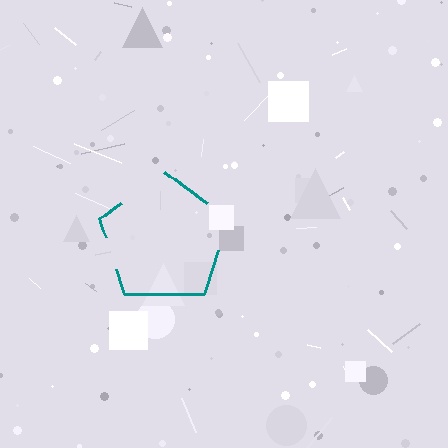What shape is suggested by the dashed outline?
The dashed outline suggests a pentagon.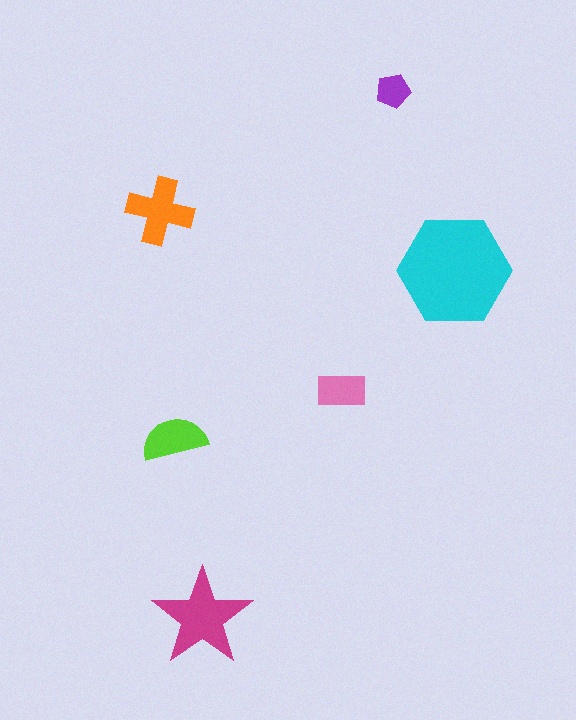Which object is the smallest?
The purple pentagon.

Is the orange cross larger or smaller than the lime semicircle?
Larger.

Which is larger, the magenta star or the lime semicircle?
The magenta star.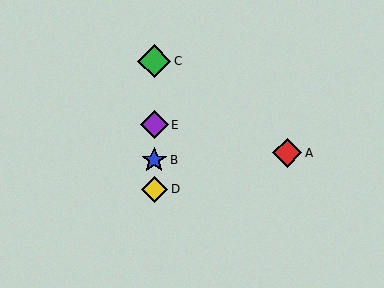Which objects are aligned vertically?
Objects B, C, D, E are aligned vertically.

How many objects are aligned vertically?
4 objects (B, C, D, E) are aligned vertically.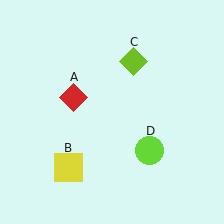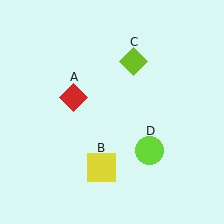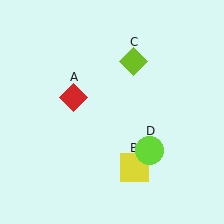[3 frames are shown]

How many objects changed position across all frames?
1 object changed position: yellow square (object B).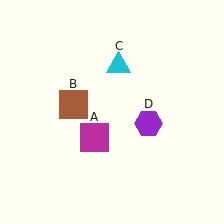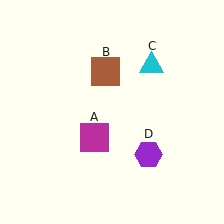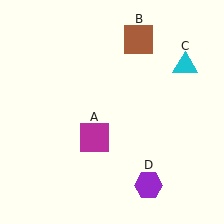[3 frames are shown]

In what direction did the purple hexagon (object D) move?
The purple hexagon (object D) moved down.